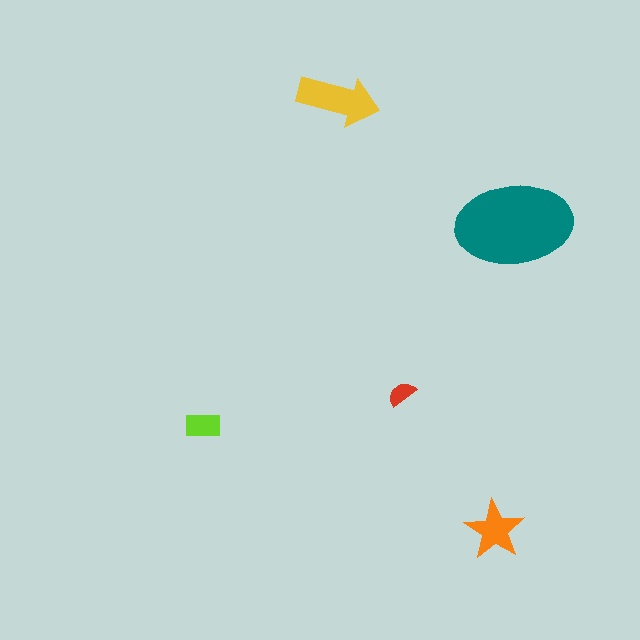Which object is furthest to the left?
The lime rectangle is leftmost.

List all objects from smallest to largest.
The red semicircle, the lime rectangle, the orange star, the yellow arrow, the teal ellipse.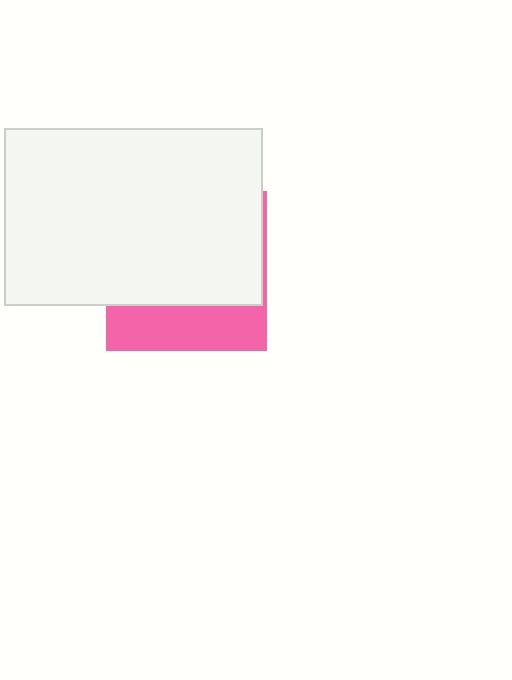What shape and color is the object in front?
The object in front is a white rectangle.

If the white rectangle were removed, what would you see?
You would see the complete pink square.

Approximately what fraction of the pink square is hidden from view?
Roughly 69% of the pink square is hidden behind the white rectangle.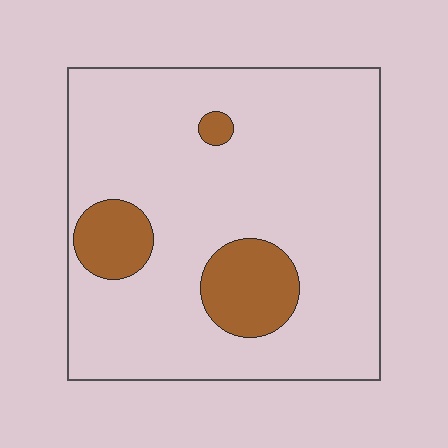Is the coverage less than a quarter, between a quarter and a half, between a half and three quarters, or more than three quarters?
Less than a quarter.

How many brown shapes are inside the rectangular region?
3.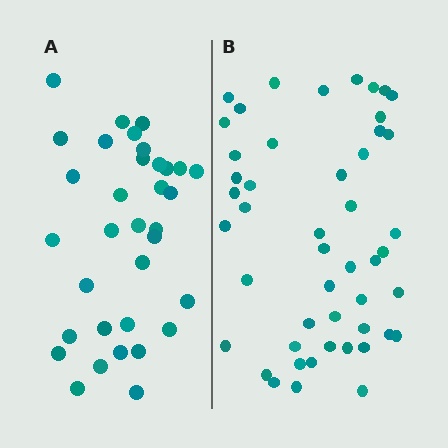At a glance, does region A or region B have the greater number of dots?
Region B (the right region) has more dots.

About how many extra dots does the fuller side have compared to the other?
Region B has approximately 15 more dots than region A.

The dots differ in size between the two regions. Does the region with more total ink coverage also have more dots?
No. Region A has more total ink coverage because its dots are larger, but region B actually contains more individual dots. Total area can be misleading — the number of items is what matters here.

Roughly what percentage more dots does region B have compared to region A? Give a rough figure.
About 40% more.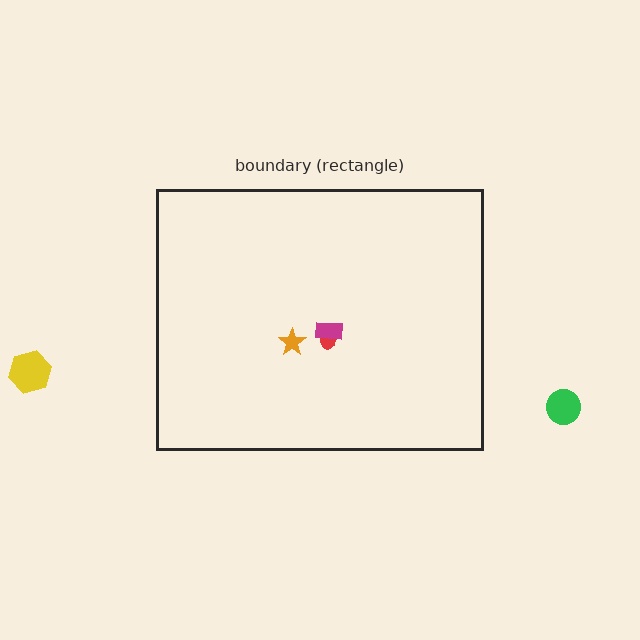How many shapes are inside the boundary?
3 inside, 2 outside.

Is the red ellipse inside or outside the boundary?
Inside.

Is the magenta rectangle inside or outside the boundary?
Inside.